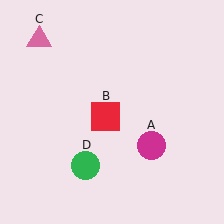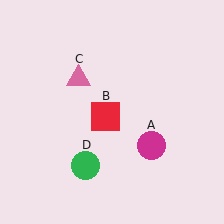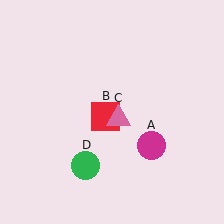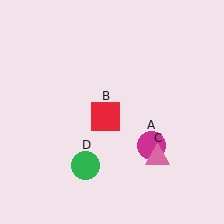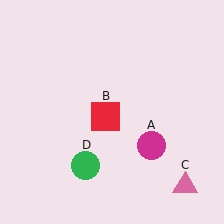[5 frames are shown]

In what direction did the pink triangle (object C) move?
The pink triangle (object C) moved down and to the right.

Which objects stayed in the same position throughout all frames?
Magenta circle (object A) and red square (object B) and green circle (object D) remained stationary.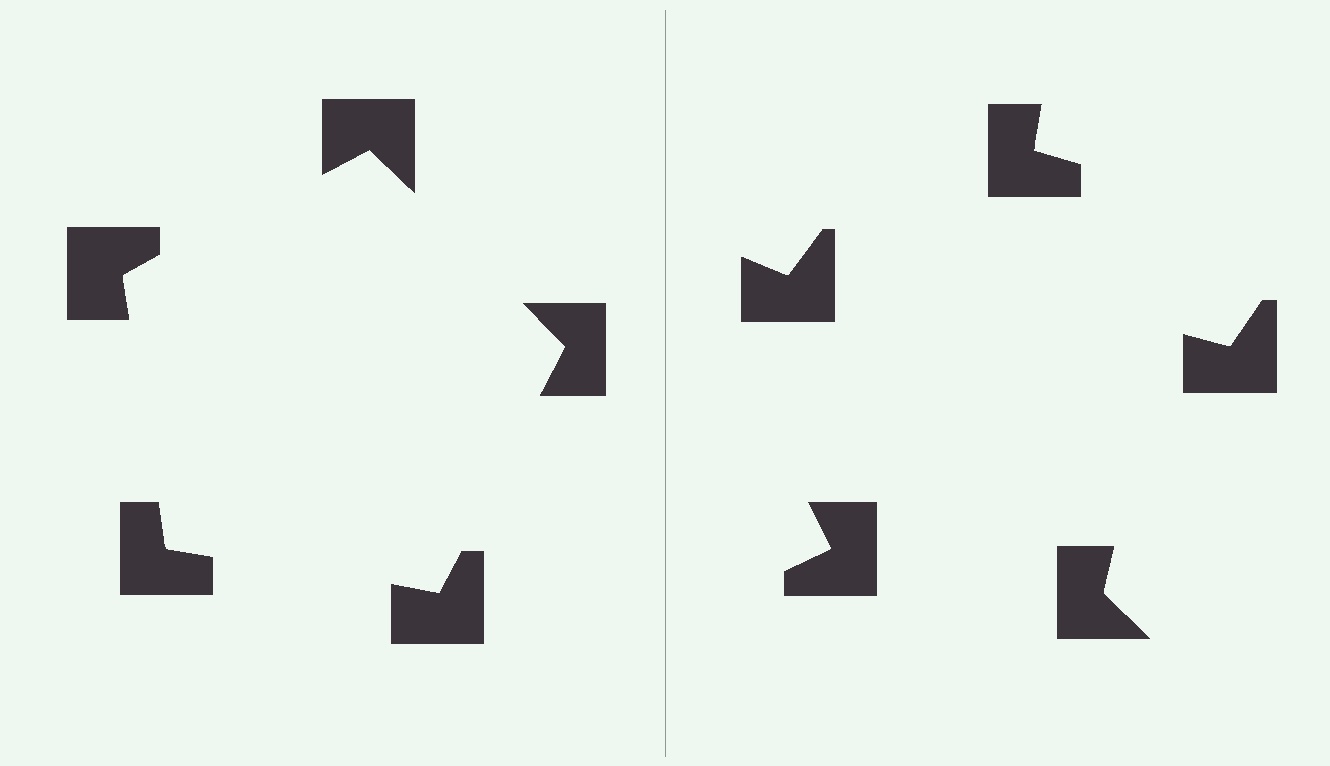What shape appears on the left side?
An illusory pentagon.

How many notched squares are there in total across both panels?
10 — 5 on each side.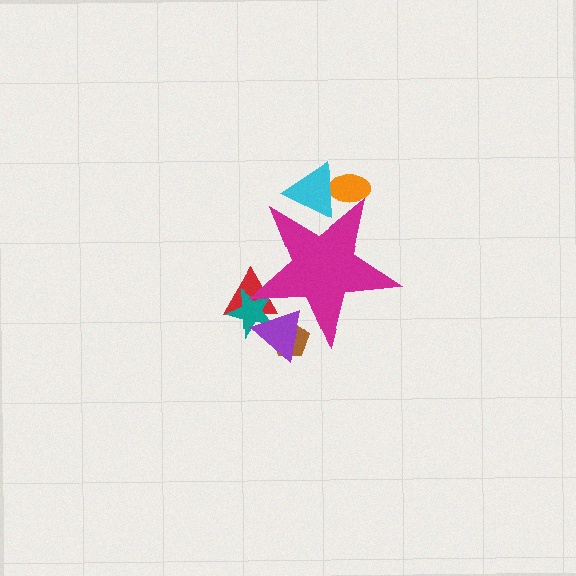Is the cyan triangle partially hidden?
Yes, the cyan triangle is partially hidden behind the magenta star.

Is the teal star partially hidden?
Yes, the teal star is partially hidden behind the magenta star.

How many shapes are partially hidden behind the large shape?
6 shapes are partially hidden.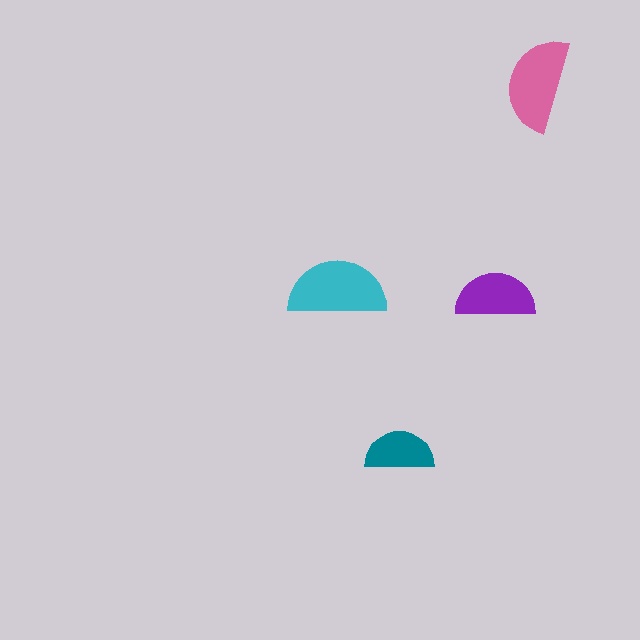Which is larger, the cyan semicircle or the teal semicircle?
The cyan one.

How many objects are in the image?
There are 4 objects in the image.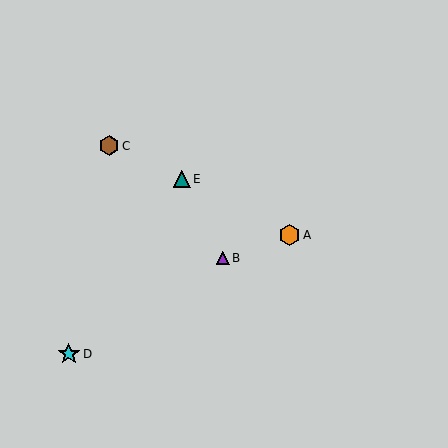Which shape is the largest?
The cyan star (labeled D) is the largest.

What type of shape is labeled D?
Shape D is a cyan star.